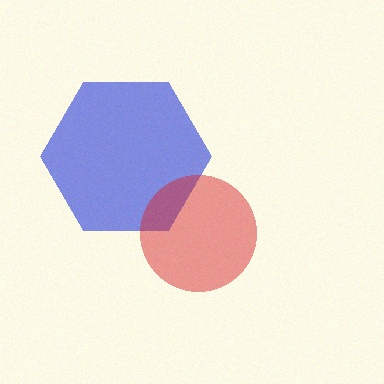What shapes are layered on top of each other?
The layered shapes are: a blue hexagon, a red circle.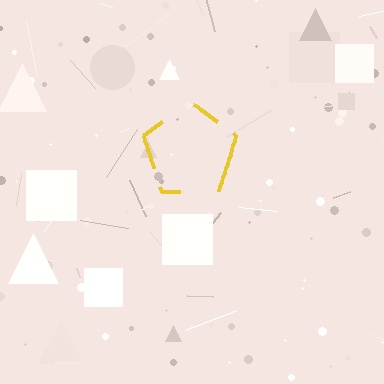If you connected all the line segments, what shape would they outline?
They would outline a pentagon.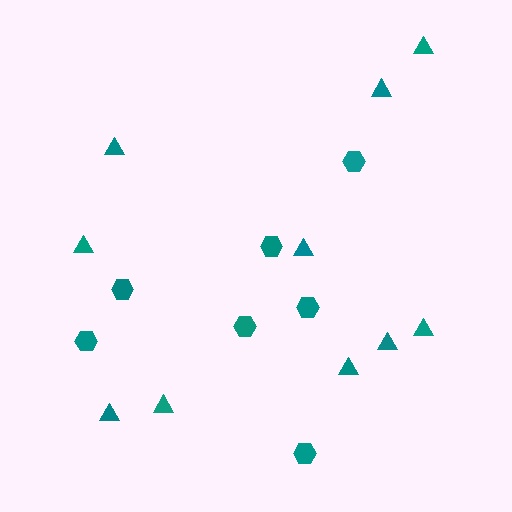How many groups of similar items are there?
There are 2 groups: one group of hexagons (7) and one group of triangles (10).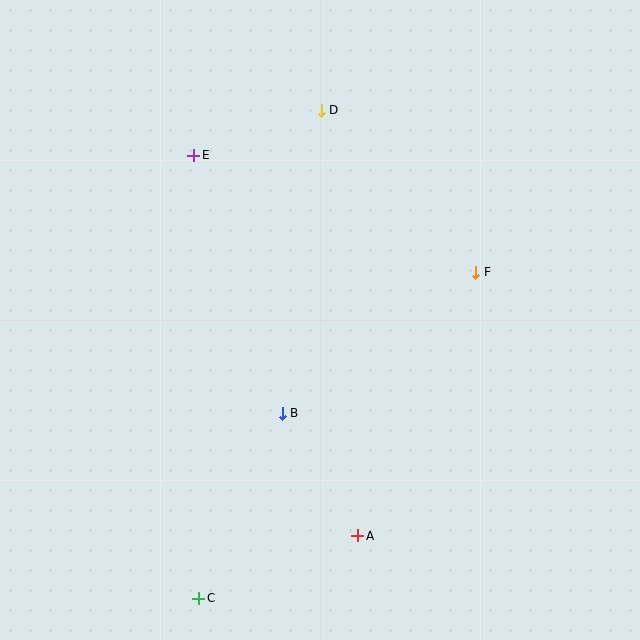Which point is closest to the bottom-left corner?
Point C is closest to the bottom-left corner.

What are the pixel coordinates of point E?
Point E is at (194, 155).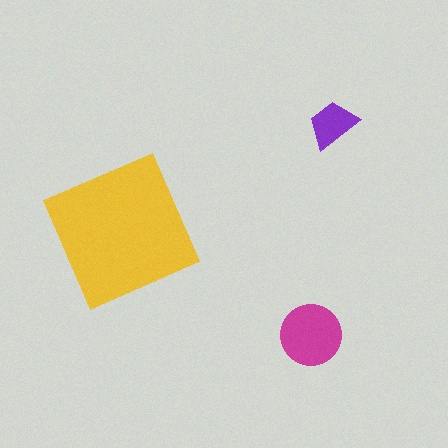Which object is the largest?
The yellow square.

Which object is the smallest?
The purple trapezoid.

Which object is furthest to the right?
The purple trapezoid is rightmost.